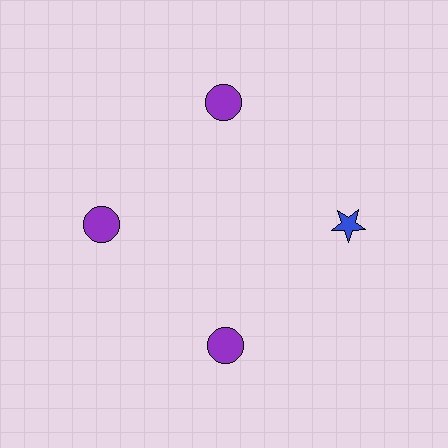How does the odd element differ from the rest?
It differs in both color (blue instead of purple) and shape (star instead of circle).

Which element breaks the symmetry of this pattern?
The blue star at roughly the 3 o'clock position breaks the symmetry. All other shapes are purple circles.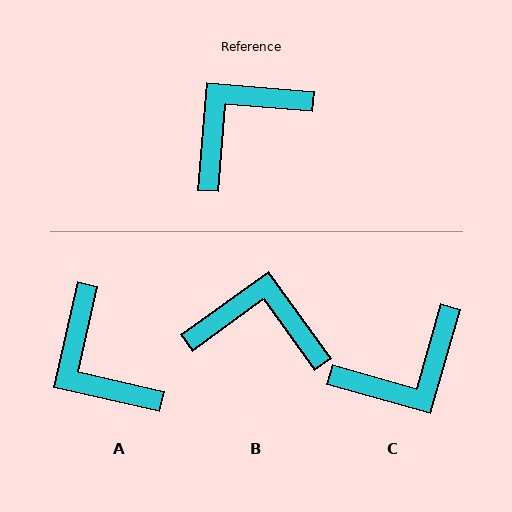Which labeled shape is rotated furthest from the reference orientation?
C, about 169 degrees away.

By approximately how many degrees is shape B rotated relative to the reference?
Approximately 49 degrees clockwise.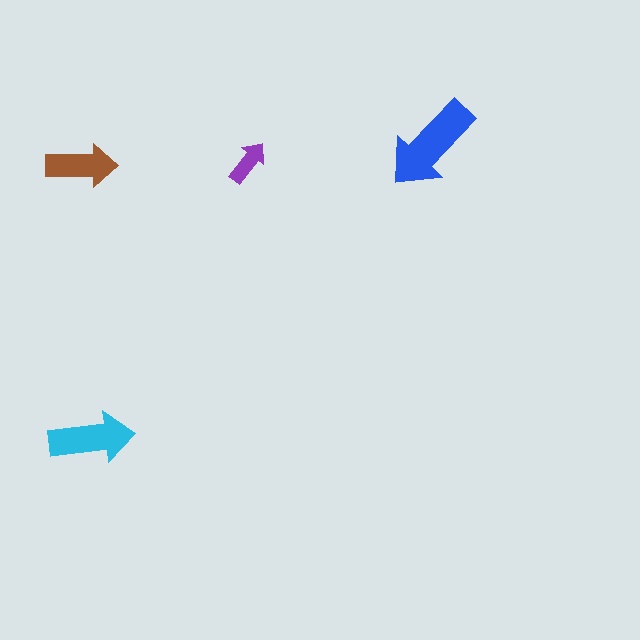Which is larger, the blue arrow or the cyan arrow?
The blue one.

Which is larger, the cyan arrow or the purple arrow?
The cyan one.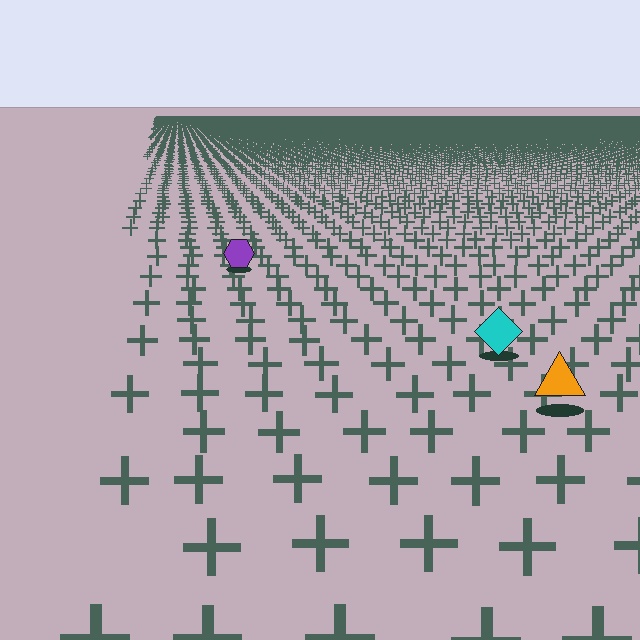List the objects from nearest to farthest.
From nearest to farthest: the orange triangle, the cyan diamond, the purple hexagon.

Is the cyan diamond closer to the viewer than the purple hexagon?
Yes. The cyan diamond is closer — you can tell from the texture gradient: the ground texture is coarser near it.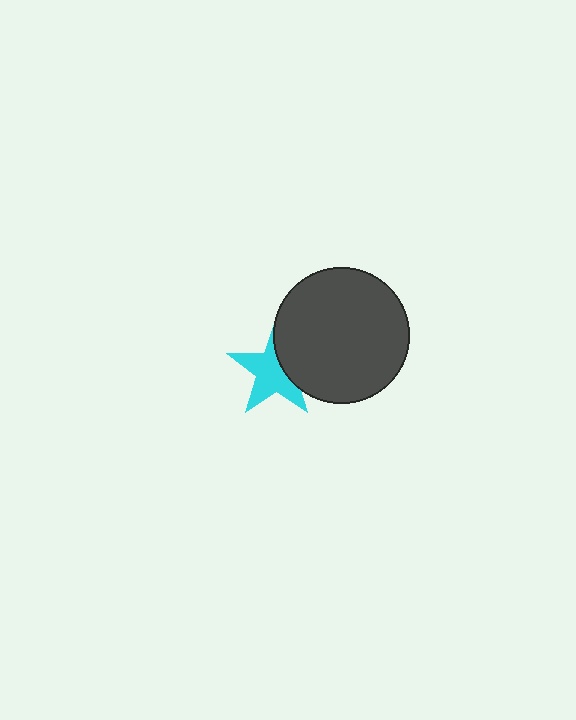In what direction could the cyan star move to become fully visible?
The cyan star could move left. That would shift it out from behind the dark gray circle entirely.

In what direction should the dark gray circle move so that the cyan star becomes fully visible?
The dark gray circle should move right. That is the shortest direction to clear the overlap and leave the cyan star fully visible.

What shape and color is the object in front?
The object in front is a dark gray circle.